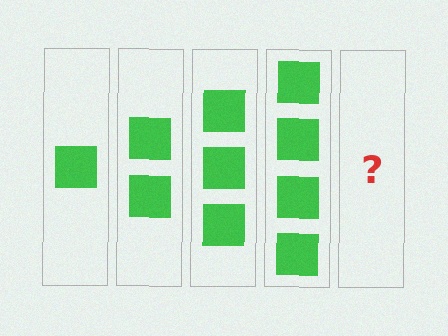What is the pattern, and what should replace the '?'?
The pattern is that each step adds one more square. The '?' should be 5 squares.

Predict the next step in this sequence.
The next step is 5 squares.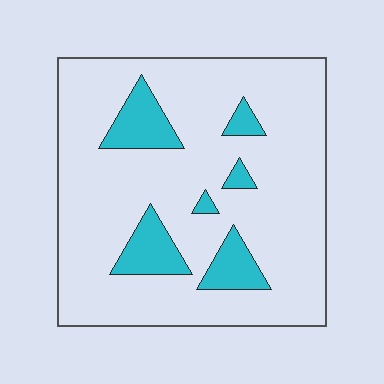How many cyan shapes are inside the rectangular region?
6.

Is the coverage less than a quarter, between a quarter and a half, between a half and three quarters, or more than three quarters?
Less than a quarter.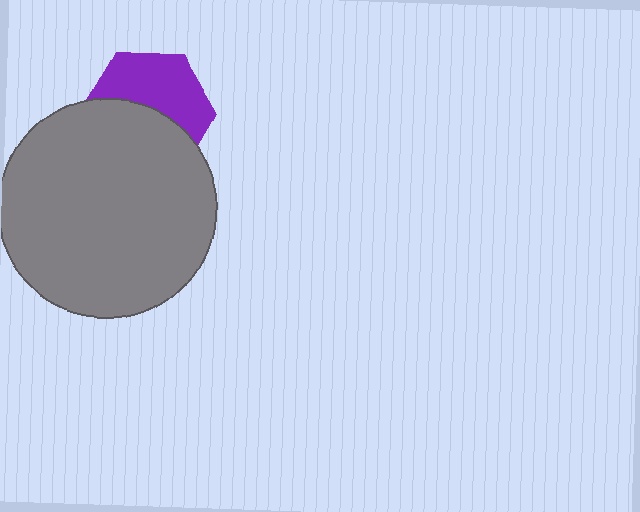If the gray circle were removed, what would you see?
You would see the complete purple hexagon.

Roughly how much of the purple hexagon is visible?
About half of it is visible (roughly 49%).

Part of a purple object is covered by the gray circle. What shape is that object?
It is a hexagon.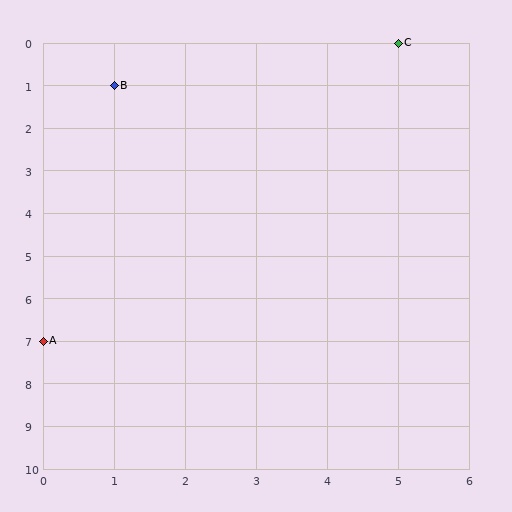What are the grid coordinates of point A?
Point A is at grid coordinates (0, 7).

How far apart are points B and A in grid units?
Points B and A are 1 column and 6 rows apart (about 6.1 grid units diagonally).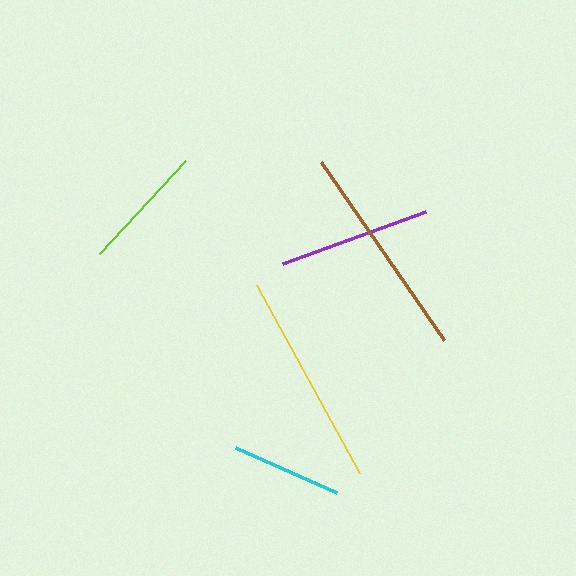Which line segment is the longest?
The brown line is the longest at approximately 217 pixels.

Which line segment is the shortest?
The cyan line is the shortest at approximately 111 pixels.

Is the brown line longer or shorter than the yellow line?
The brown line is longer than the yellow line.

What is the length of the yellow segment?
The yellow segment is approximately 214 pixels long.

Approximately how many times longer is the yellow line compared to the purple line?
The yellow line is approximately 1.4 times the length of the purple line.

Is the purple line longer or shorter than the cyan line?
The purple line is longer than the cyan line.